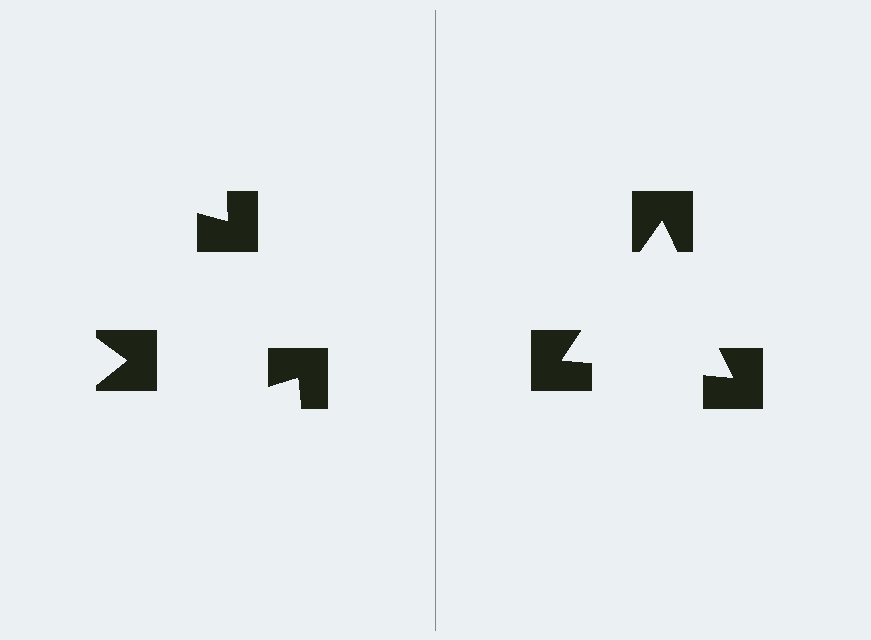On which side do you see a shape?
An illusory triangle appears on the right side. On the left side the wedge cuts are rotated, so no coherent shape forms.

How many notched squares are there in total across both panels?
6 — 3 on each side.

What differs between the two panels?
The notched squares are positioned identically on both sides; only the wedge orientations differ. On the right they align to a triangle; on the left they are misaligned.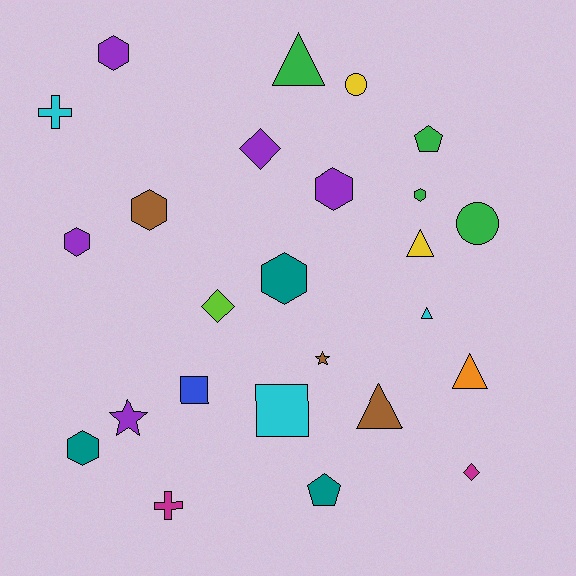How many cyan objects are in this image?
There are 3 cyan objects.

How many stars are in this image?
There are 2 stars.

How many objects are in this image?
There are 25 objects.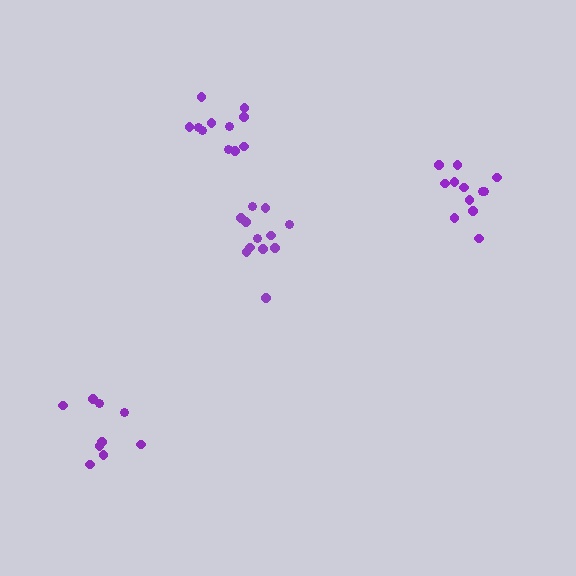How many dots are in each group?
Group 1: 11 dots, Group 2: 9 dots, Group 3: 12 dots, Group 4: 12 dots (44 total).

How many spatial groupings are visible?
There are 4 spatial groupings.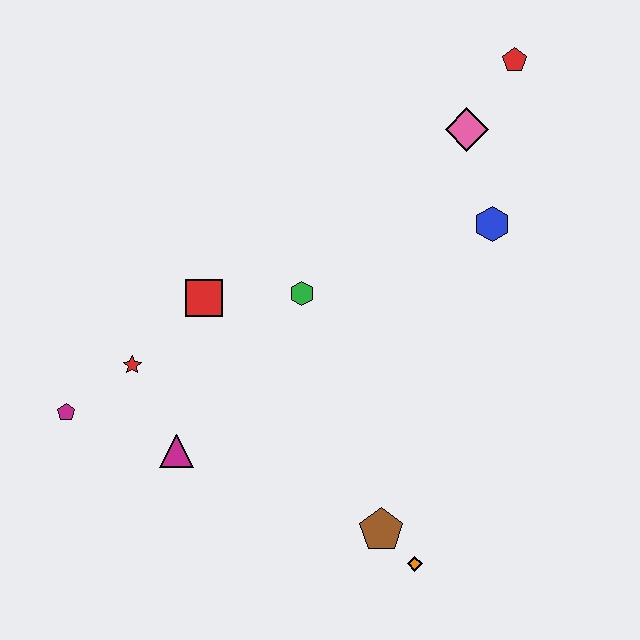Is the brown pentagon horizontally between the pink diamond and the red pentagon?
No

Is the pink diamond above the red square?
Yes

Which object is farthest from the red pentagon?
The magenta pentagon is farthest from the red pentagon.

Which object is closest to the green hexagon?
The red square is closest to the green hexagon.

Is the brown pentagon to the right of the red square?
Yes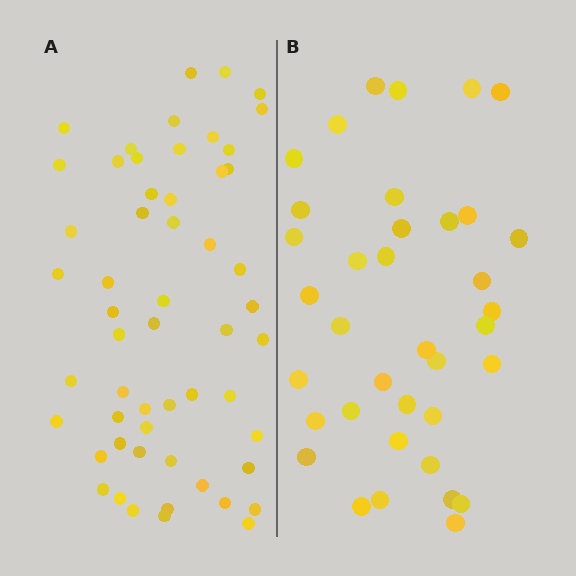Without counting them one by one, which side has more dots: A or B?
Region A (the left region) has more dots.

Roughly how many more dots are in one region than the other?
Region A has approximately 20 more dots than region B.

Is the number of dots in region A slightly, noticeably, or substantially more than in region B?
Region A has substantially more. The ratio is roughly 1.5 to 1.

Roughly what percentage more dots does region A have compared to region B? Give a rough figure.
About 50% more.